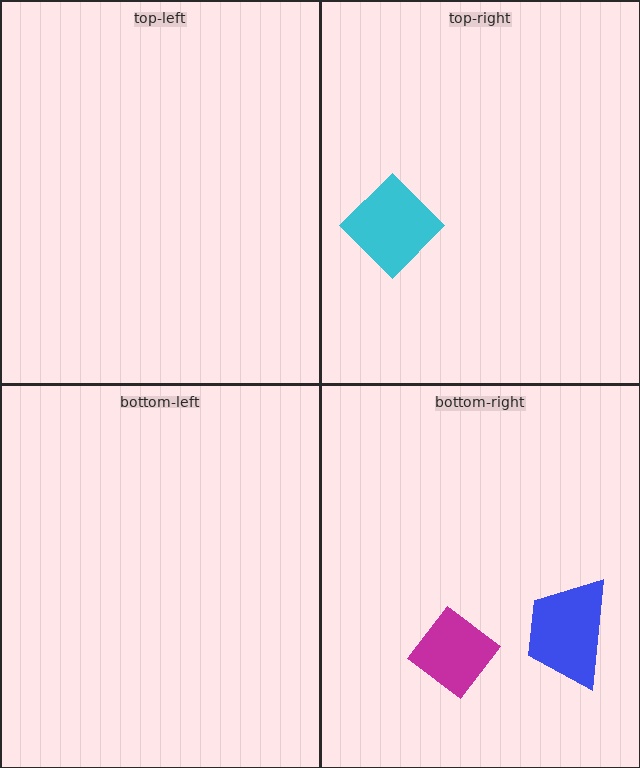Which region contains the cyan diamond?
The top-right region.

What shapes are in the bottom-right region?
The magenta diamond, the blue trapezoid.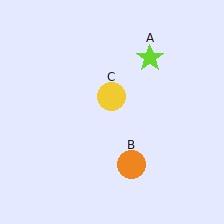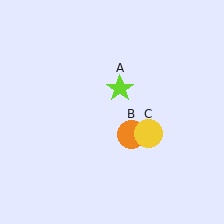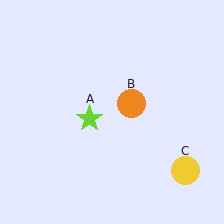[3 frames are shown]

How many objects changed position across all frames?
3 objects changed position: lime star (object A), orange circle (object B), yellow circle (object C).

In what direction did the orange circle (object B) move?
The orange circle (object B) moved up.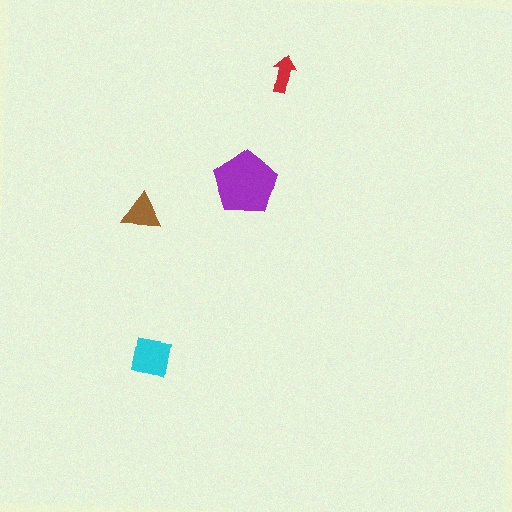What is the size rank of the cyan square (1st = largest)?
2nd.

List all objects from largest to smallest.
The purple pentagon, the cyan square, the brown triangle, the red arrow.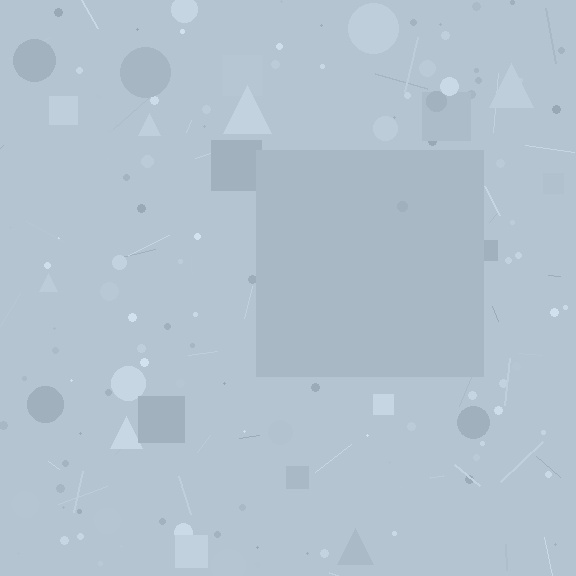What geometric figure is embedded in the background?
A square is embedded in the background.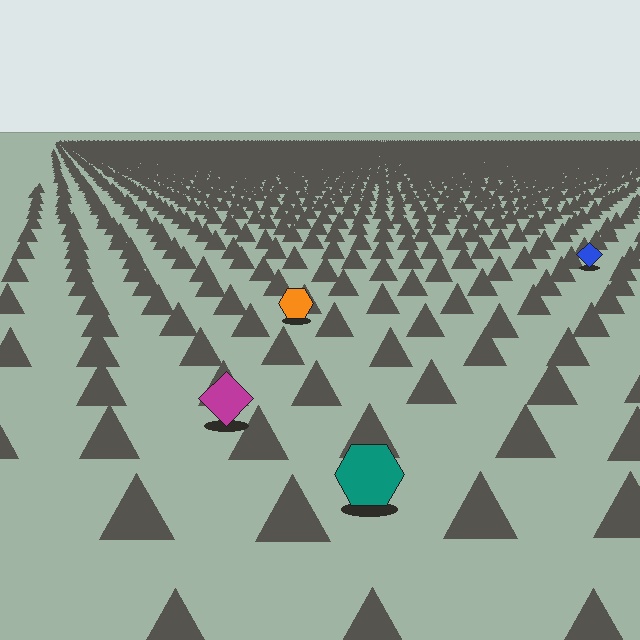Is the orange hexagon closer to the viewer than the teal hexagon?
No. The teal hexagon is closer — you can tell from the texture gradient: the ground texture is coarser near it.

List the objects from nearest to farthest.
From nearest to farthest: the teal hexagon, the magenta diamond, the orange hexagon, the blue diamond.